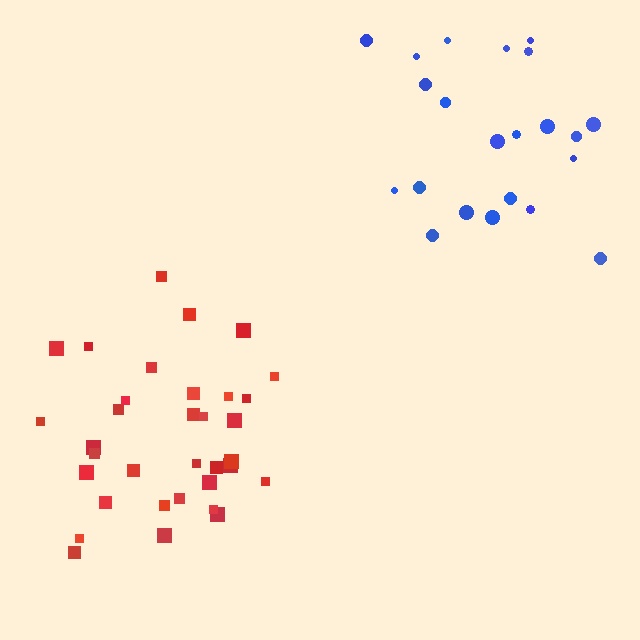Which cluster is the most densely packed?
Red.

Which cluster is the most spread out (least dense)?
Blue.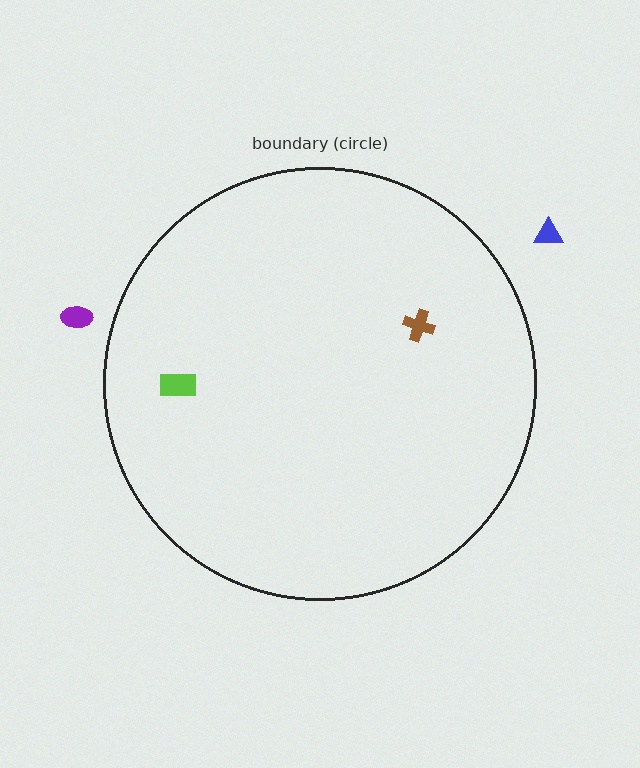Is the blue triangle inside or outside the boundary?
Outside.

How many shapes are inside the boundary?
2 inside, 2 outside.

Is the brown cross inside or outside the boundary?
Inside.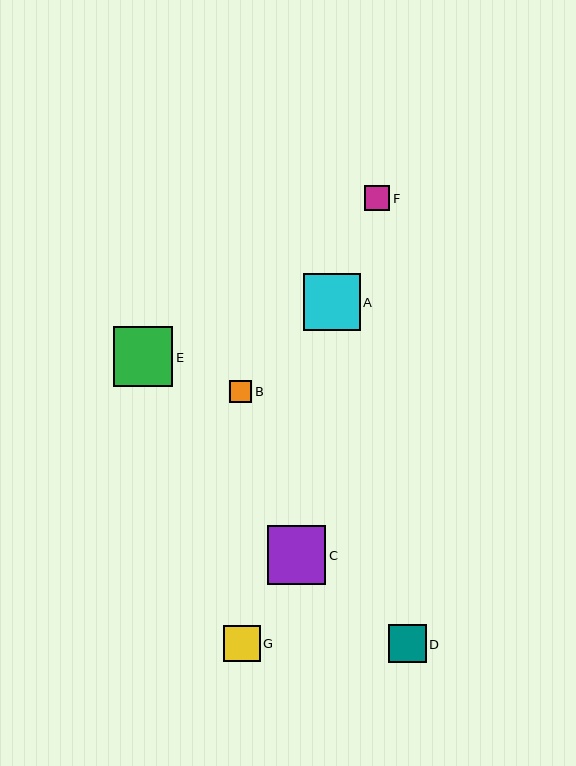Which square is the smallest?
Square B is the smallest with a size of approximately 22 pixels.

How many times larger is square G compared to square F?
Square G is approximately 1.4 times the size of square F.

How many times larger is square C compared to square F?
Square C is approximately 2.3 times the size of square F.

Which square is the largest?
Square E is the largest with a size of approximately 60 pixels.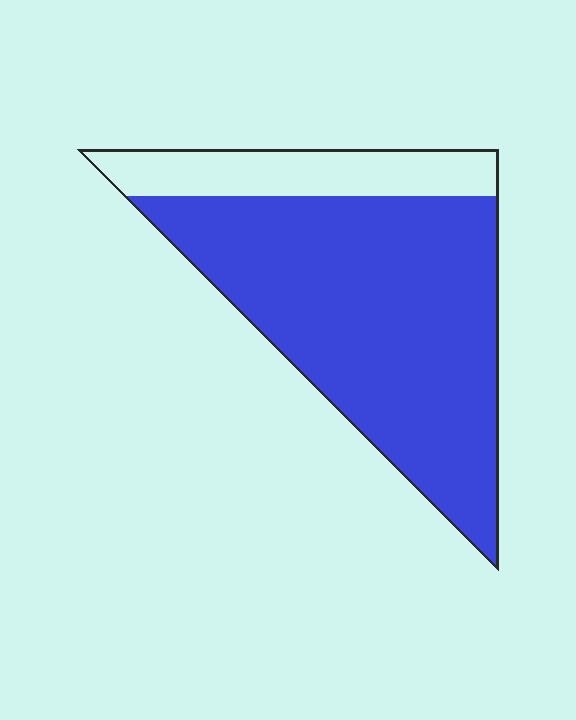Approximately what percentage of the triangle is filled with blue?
Approximately 80%.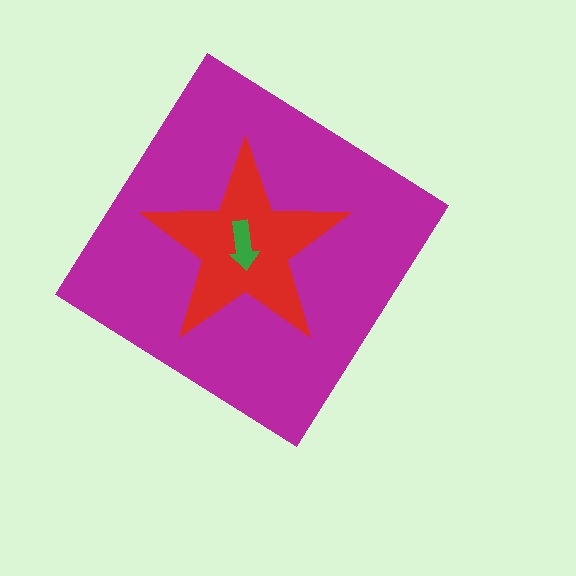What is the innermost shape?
The green arrow.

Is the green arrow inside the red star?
Yes.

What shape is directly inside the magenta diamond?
The red star.